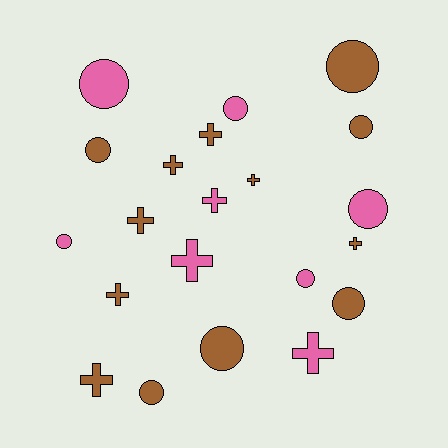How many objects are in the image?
There are 21 objects.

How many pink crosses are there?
There are 3 pink crosses.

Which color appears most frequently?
Brown, with 13 objects.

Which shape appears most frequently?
Circle, with 11 objects.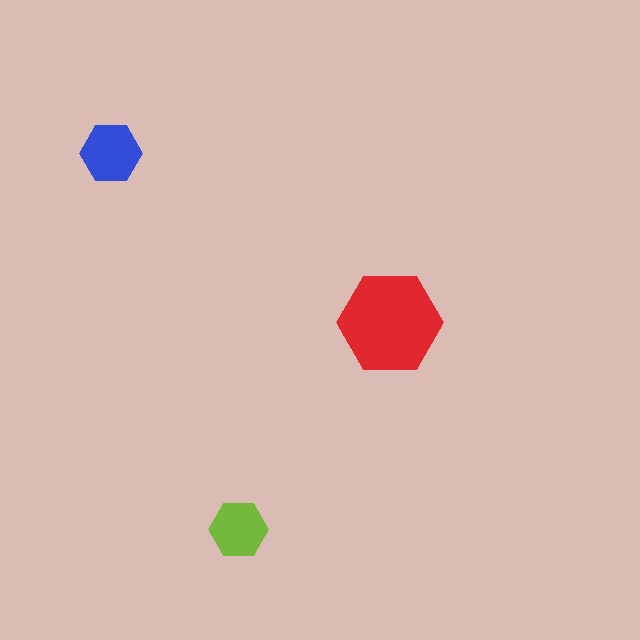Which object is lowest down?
The lime hexagon is bottommost.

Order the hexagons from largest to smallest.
the red one, the blue one, the lime one.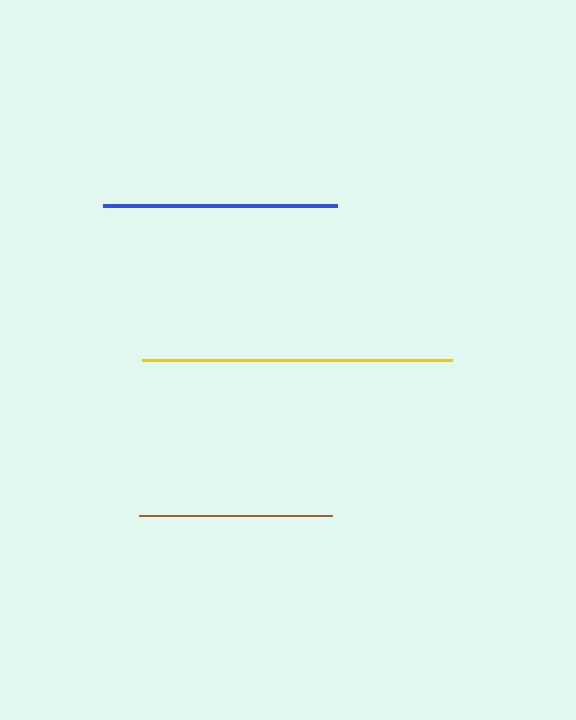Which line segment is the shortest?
The brown line is the shortest at approximately 193 pixels.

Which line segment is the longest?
The yellow line is the longest at approximately 311 pixels.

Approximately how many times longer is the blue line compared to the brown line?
The blue line is approximately 1.2 times the length of the brown line.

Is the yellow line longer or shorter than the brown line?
The yellow line is longer than the brown line.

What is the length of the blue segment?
The blue segment is approximately 234 pixels long.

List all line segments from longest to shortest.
From longest to shortest: yellow, blue, brown.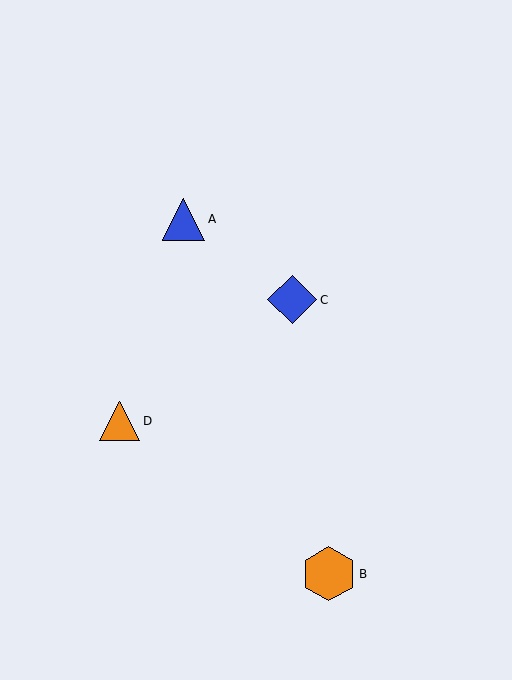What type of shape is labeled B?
Shape B is an orange hexagon.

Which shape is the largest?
The orange hexagon (labeled B) is the largest.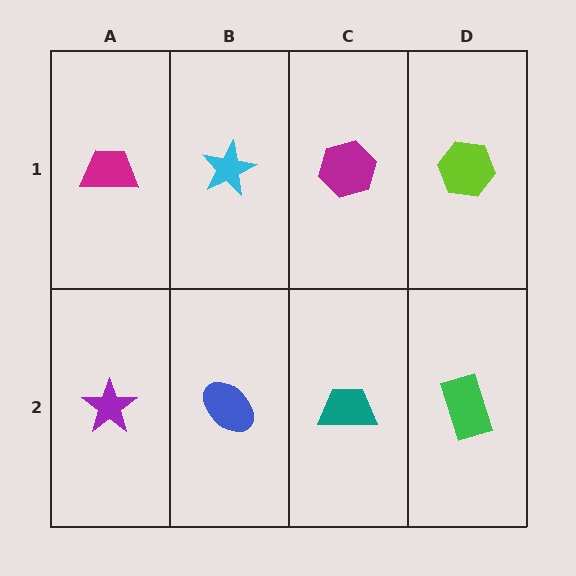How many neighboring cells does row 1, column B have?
3.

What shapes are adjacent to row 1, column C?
A teal trapezoid (row 2, column C), a cyan star (row 1, column B), a lime hexagon (row 1, column D).